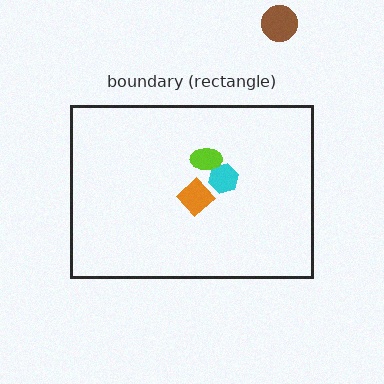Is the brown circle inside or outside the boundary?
Outside.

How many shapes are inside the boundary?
3 inside, 1 outside.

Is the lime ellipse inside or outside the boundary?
Inside.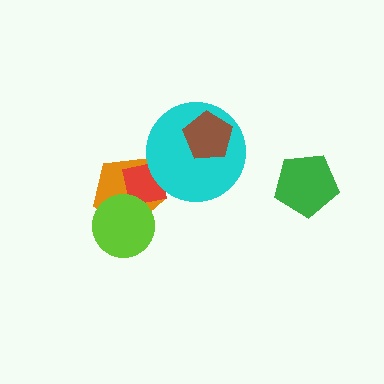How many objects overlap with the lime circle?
2 objects overlap with the lime circle.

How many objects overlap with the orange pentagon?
2 objects overlap with the orange pentagon.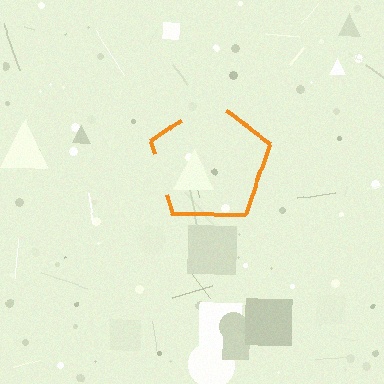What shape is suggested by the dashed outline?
The dashed outline suggests a pentagon.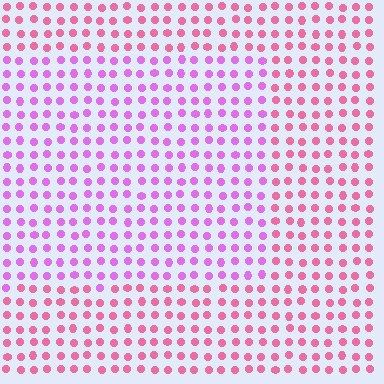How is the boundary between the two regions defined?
The boundary is defined purely by a slight shift in hue (about 39 degrees). Spacing, size, and orientation are identical on both sides.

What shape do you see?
I see a rectangle.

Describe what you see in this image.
The image is filled with small pink elements in a uniform arrangement. A rectangle-shaped region is visible where the elements are tinted to a slightly different hue, forming a subtle color boundary.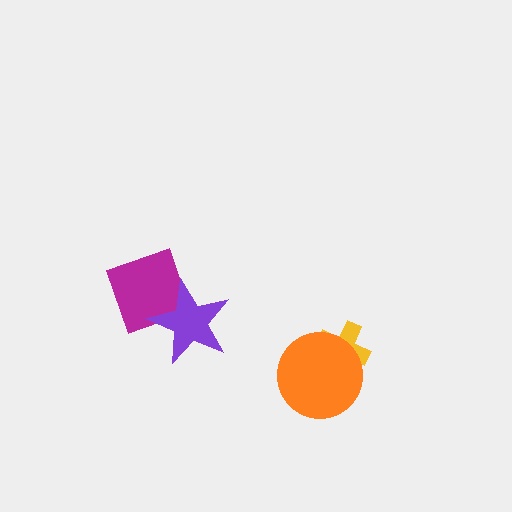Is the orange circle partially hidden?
No, no other shape covers it.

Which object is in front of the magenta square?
The purple star is in front of the magenta square.